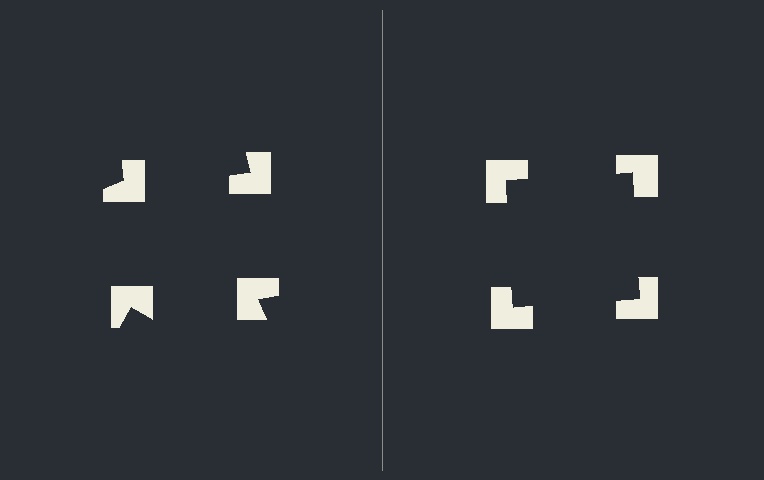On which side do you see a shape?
An illusory square appears on the right side. On the left side the wedge cuts are rotated, so no coherent shape forms.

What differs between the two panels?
The notched squares are positioned identically on both sides; only the wedge orientations differ. On the right they align to a square; on the left they are misaligned.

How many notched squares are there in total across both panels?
8 — 4 on each side.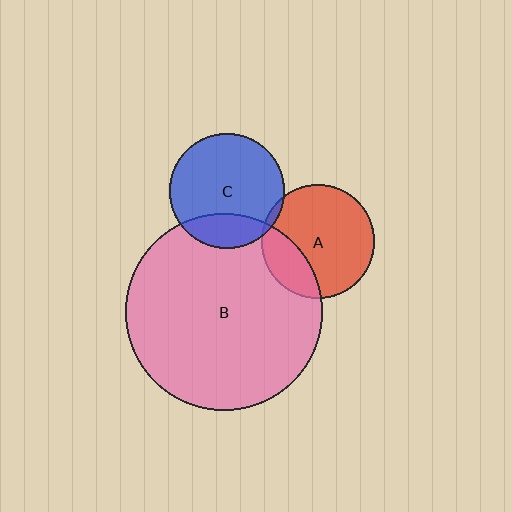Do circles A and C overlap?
Yes.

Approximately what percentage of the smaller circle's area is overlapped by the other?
Approximately 5%.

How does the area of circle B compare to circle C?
Approximately 2.9 times.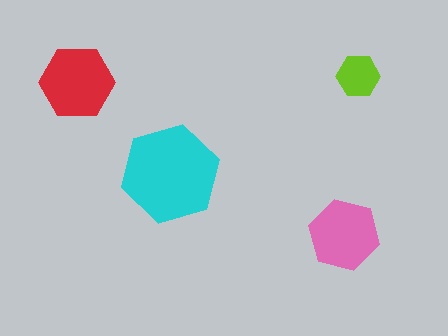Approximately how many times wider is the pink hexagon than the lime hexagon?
About 1.5 times wider.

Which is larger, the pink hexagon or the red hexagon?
The red one.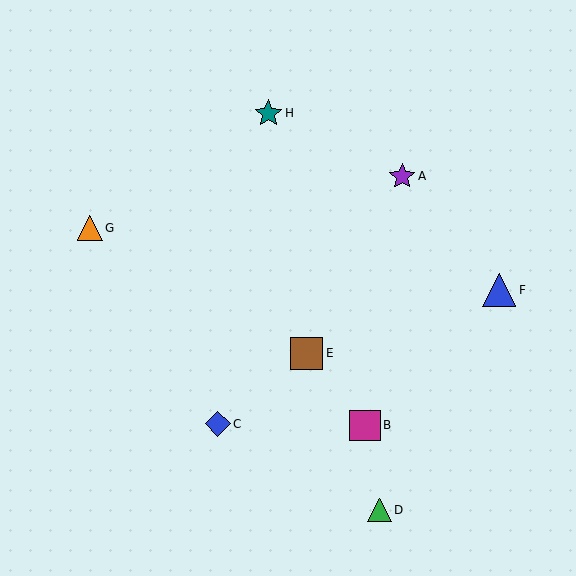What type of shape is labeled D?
Shape D is a green triangle.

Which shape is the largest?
The blue triangle (labeled F) is the largest.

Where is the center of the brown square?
The center of the brown square is at (307, 353).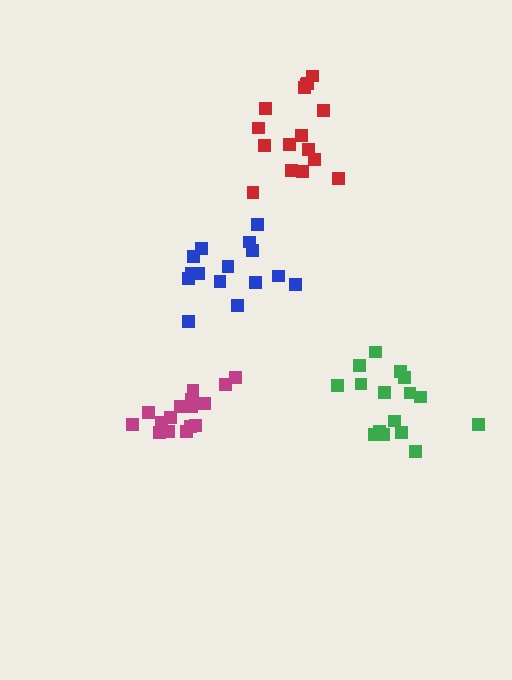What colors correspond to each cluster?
The clusters are colored: red, green, magenta, blue.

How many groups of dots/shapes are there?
There are 4 groups.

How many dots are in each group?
Group 1: 16 dots, Group 2: 16 dots, Group 3: 17 dots, Group 4: 15 dots (64 total).